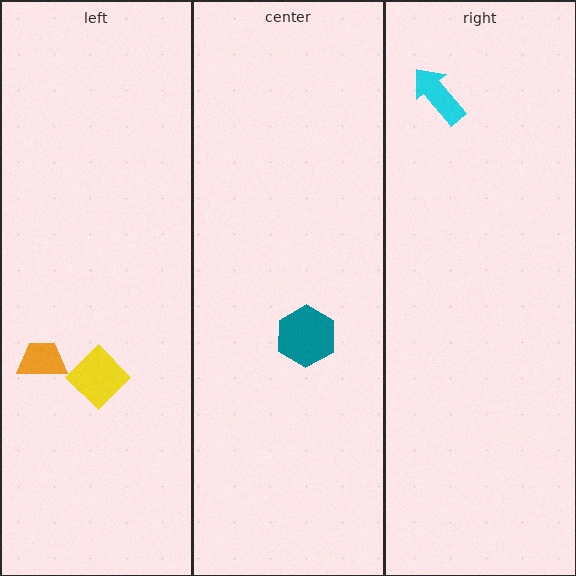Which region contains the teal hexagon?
The center region.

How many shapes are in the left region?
2.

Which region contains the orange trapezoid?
The left region.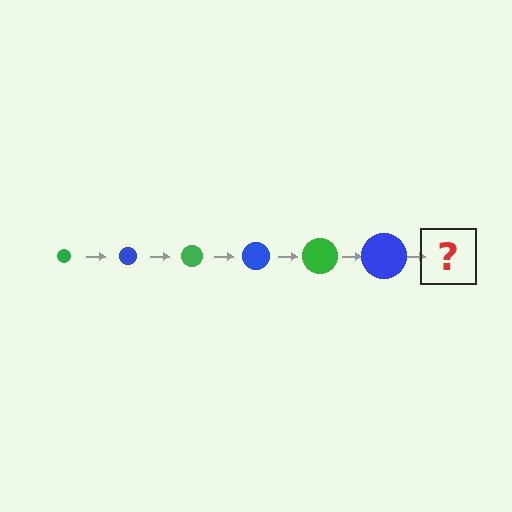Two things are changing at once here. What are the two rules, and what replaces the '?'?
The two rules are that the circle grows larger each step and the color cycles through green and blue. The '?' should be a green circle, larger than the previous one.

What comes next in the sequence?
The next element should be a green circle, larger than the previous one.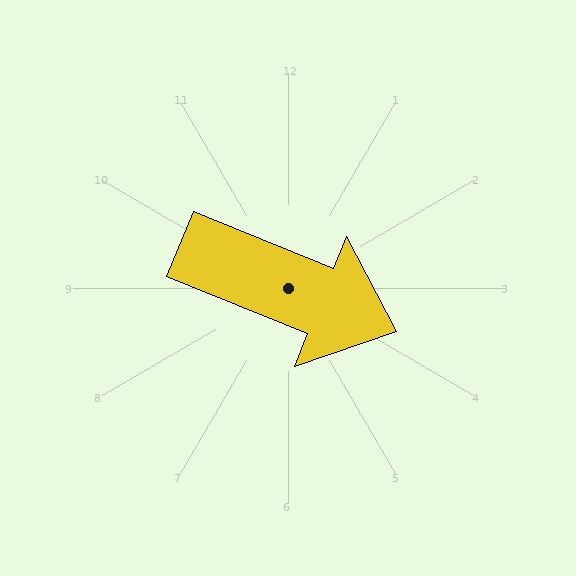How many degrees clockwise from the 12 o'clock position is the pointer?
Approximately 112 degrees.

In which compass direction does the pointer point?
East.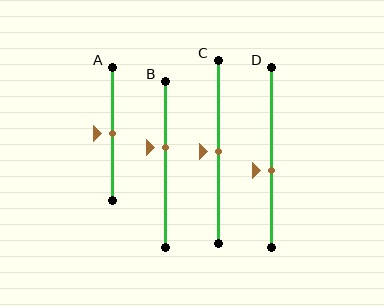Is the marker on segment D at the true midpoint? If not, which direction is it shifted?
No, the marker on segment D is shifted downward by about 7% of the segment length.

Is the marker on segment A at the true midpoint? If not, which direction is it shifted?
Yes, the marker on segment A is at the true midpoint.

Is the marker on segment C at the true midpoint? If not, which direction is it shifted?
Yes, the marker on segment C is at the true midpoint.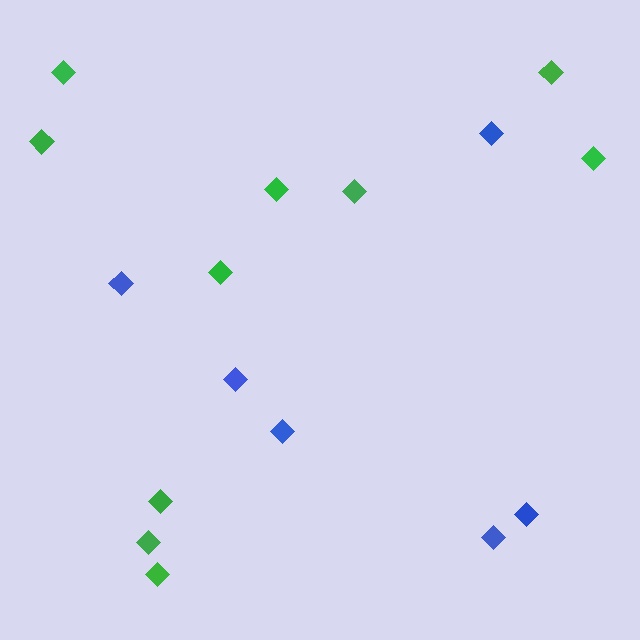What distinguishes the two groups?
There are 2 groups: one group of green diamonds (10) and one group of blue diamonds (6).